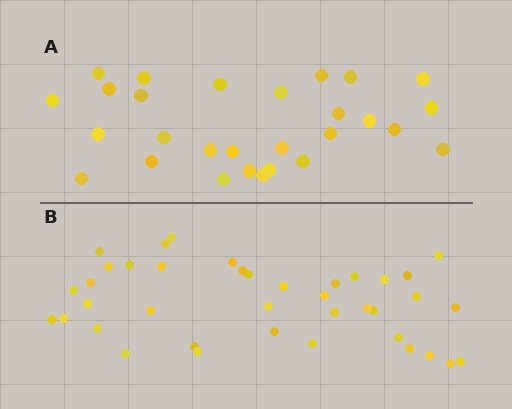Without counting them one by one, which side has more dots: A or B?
Region B (the bottom region) has more dots.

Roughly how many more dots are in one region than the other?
Region B has roughly 12 or so more dots than region A.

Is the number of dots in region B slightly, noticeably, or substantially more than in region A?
Region B has noticeably more, but not dramatically so. The ratio is roughly 1.4 to 1.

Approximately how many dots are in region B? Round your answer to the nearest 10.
About 40 dots. (The exact count is 39, which rounds to 40.)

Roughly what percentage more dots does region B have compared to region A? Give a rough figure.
About 40% more.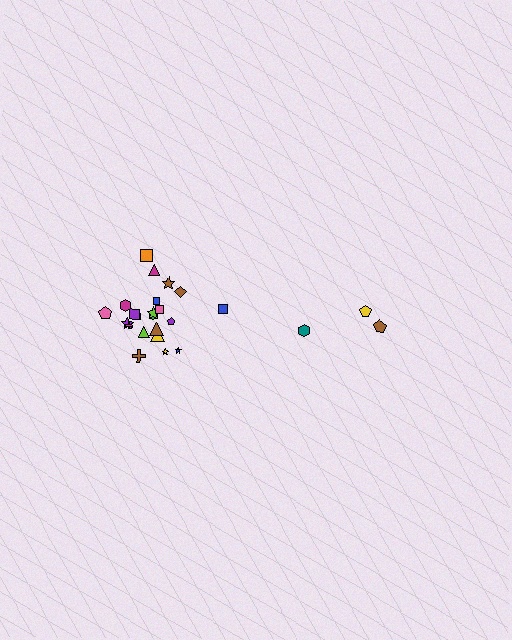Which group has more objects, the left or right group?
The left group.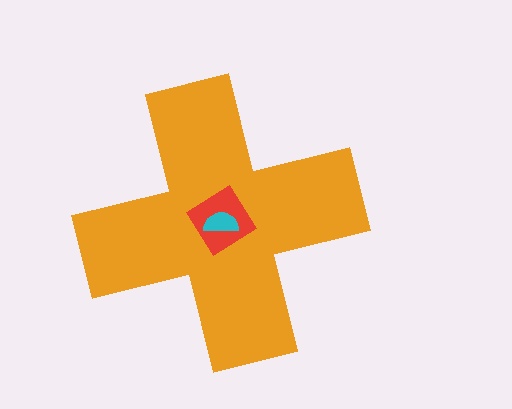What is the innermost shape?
The cyan semicircle.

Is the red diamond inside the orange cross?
Yes.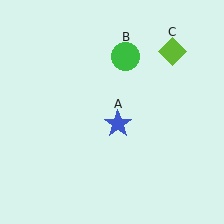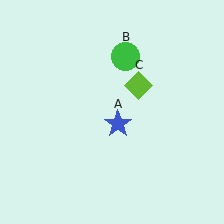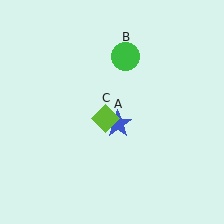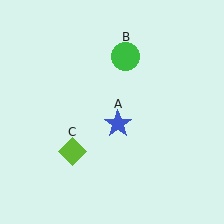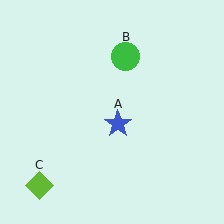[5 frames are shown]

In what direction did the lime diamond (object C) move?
The lime diamond (object C) moved down and to the left.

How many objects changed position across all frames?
1 object changed position: lime diamond (object C).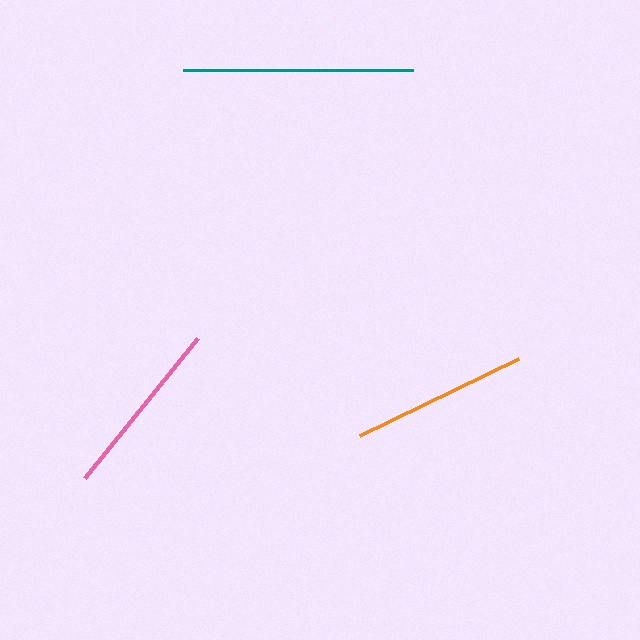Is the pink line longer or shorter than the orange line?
The pink line is longer than the orange line.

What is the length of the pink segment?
The pink segment is approximately 181 pixels long.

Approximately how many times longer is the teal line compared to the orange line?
The teal line is approximately 1.3 times the length of the orange line.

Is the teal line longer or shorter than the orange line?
The teal line is longer than the orange line.